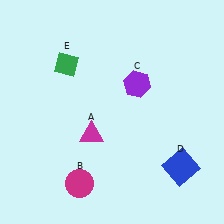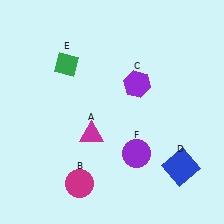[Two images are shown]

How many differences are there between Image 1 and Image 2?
There is 1 difference between the two images.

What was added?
A purple circle (F) was added in Image 2.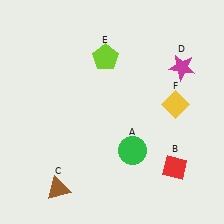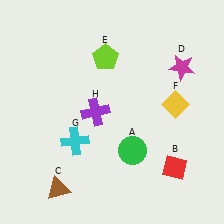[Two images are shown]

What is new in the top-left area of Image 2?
A purple cross (H) was added in the top-left area of Image 2.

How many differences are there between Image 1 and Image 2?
There are 2 differences between the two images.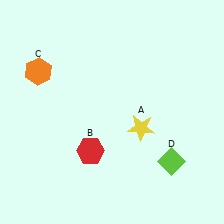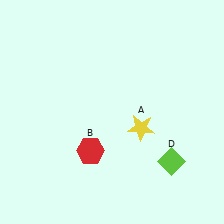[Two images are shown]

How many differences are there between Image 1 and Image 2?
There is 1 difference between the two images.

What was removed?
The orange hexagon (C) was removed in Image 2.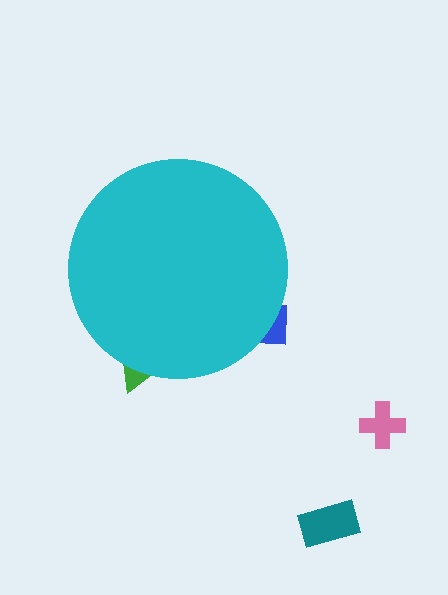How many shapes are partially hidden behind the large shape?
2 shapes are partially hidden.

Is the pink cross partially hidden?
No, the pink cross is fully visible.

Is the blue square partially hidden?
Yes, the blue square is partially hidden behind the cyan circle.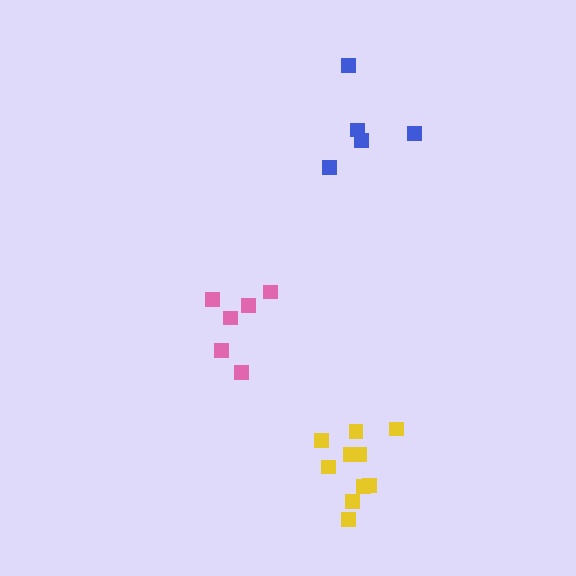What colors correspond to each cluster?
The clusters are colored: yellow, pink, blue.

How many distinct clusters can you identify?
There are 3 distinct clusters.